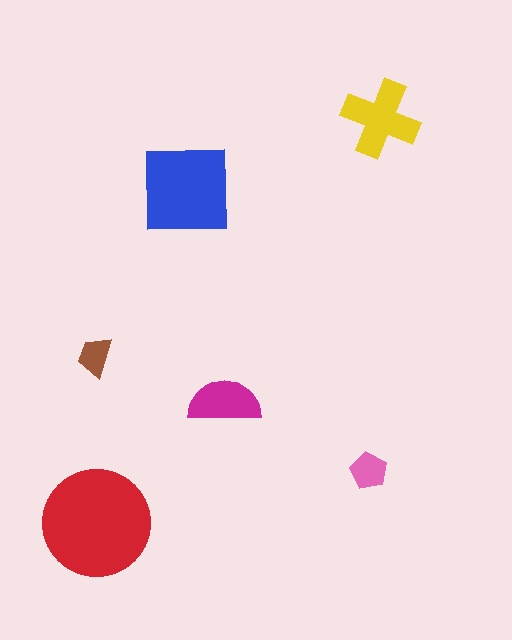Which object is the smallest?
The brown trapezoid.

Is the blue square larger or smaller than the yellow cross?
Larger.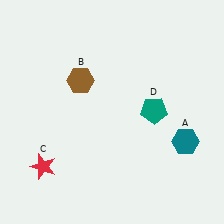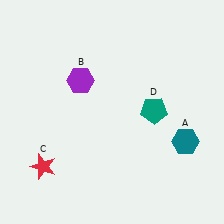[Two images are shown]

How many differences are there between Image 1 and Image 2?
There is 1 difference between the two images.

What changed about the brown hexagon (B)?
In Image 1, B is brown. In Image 2, it changed to purple.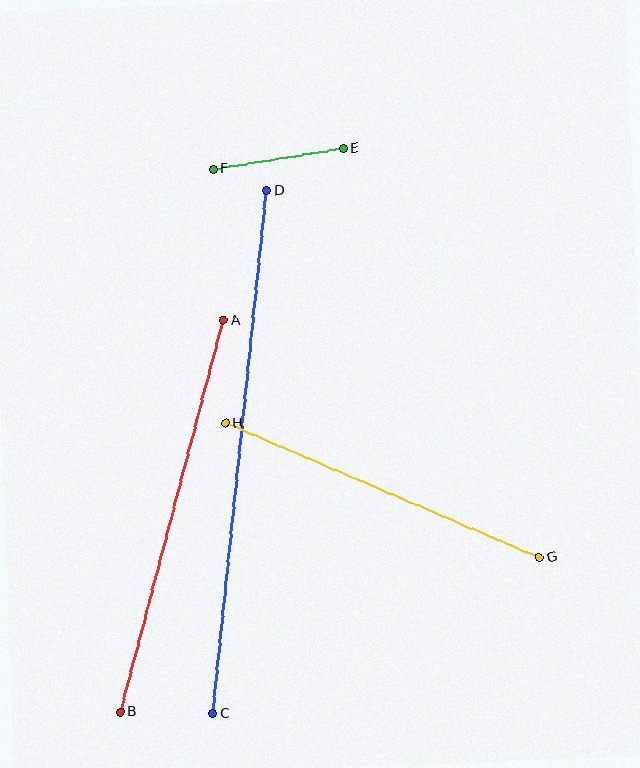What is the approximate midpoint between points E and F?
The midpoint is at approximately (278, 159) pixels.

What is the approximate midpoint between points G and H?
The midpoint is at approximately (383, 490) pixels.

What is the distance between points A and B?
The distance is approximately 405 pixels.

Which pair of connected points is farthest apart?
Points C and D are farthest apart.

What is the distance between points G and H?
The distance is approximately 341 pixels.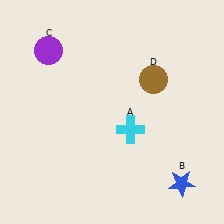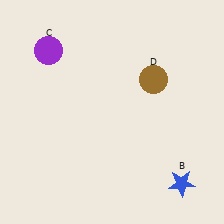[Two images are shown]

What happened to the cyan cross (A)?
The cyan cross (A) was removed in Image 2. It was in the bottom-right area of Image 1.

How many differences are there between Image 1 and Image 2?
There is 1 difference between the two images.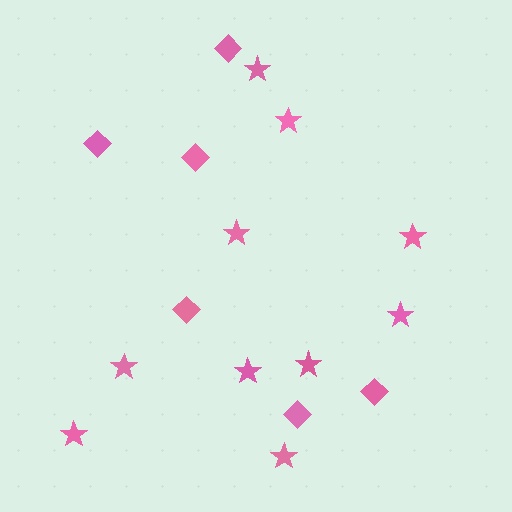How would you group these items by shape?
There are 2 groups: one group of diamonds (6) and one group of stars (10).